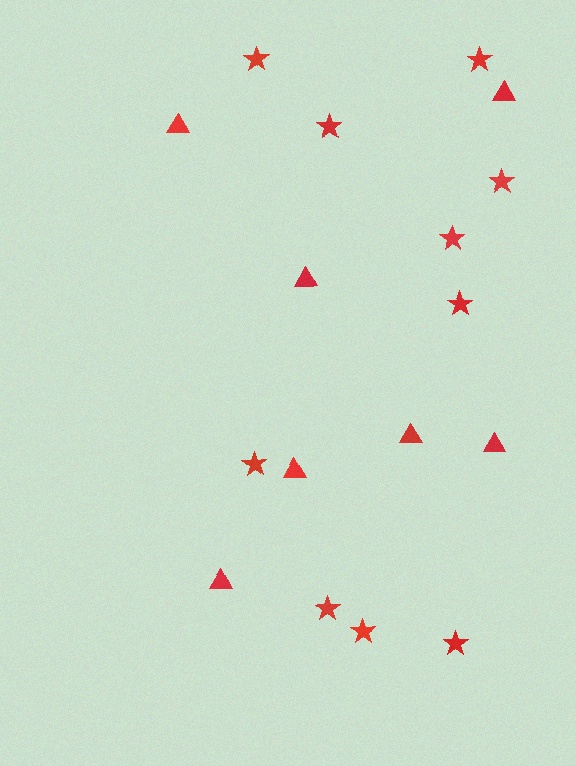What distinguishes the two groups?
There are 2 groups: one group of stars (10) and one group of triangles (7).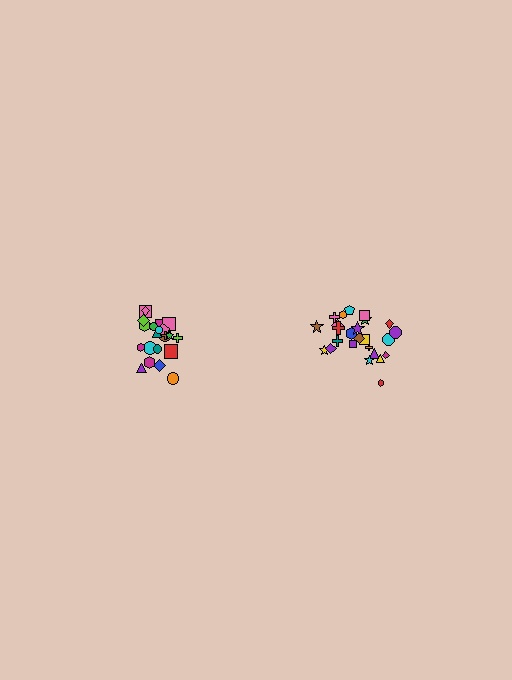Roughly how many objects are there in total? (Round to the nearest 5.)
Roughly 45 objects in total.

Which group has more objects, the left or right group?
The right group.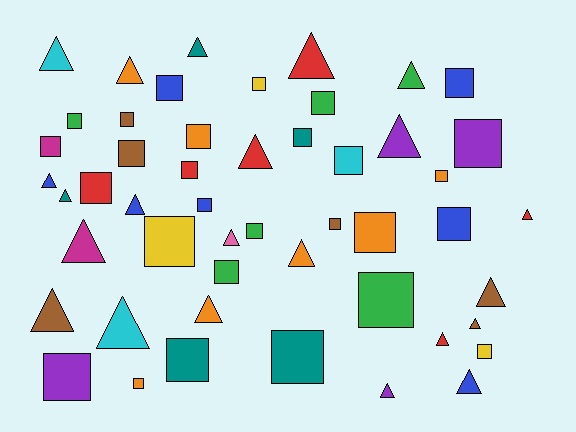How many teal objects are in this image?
There are 5 teal objects.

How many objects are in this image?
There are 50 objects.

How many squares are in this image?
There are 28 squares.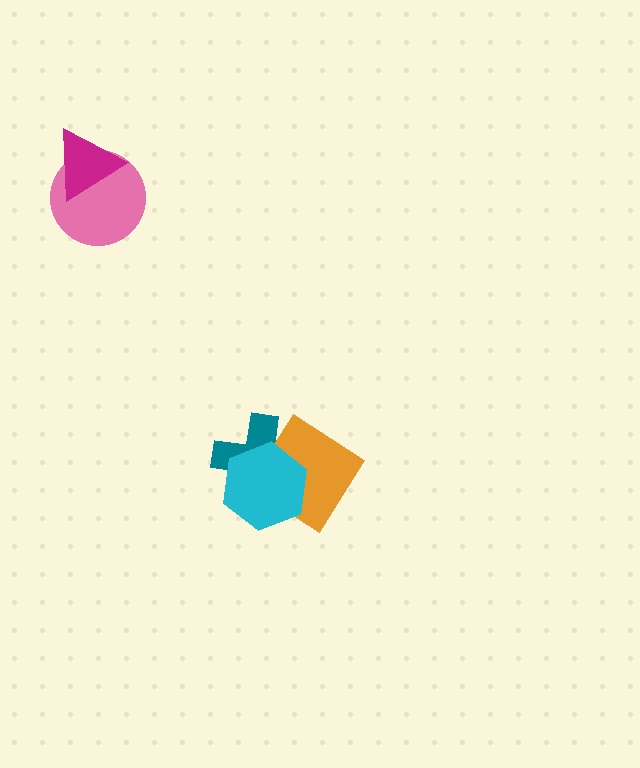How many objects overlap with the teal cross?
2 objects overlap with the teal cross.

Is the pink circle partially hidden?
Yes, it is partially covered by another shape.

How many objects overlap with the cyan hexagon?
2 objects overlap with the cyan hexagon.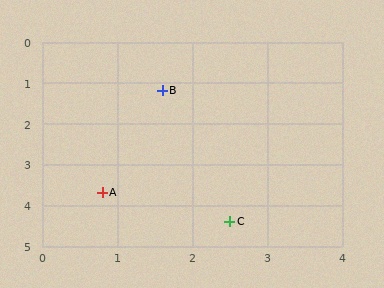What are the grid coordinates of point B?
Point B is at approximately (1.6, 1.2).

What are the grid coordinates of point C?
Point C is at approximately (2.5, 4.4).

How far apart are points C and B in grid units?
Points C and B are about 3.3 grid units apart.